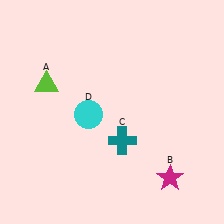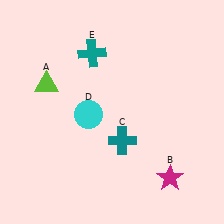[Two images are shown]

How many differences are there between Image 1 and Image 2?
There is 1 difference between the two images.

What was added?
A teal cross (E) was added in Image 2.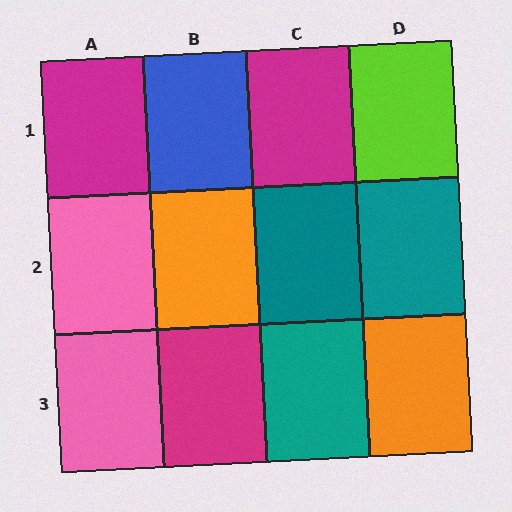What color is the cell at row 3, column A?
Pink.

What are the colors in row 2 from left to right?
Pink, orange, teal, teal.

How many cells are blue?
1 cell is blue.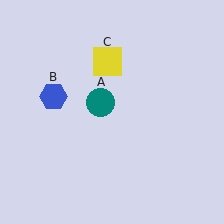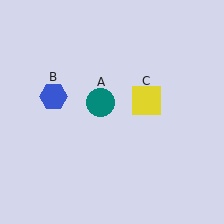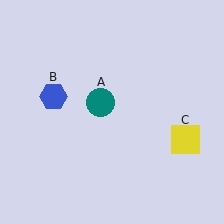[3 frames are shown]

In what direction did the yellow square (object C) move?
The yellow square (object C) moved down and to the right.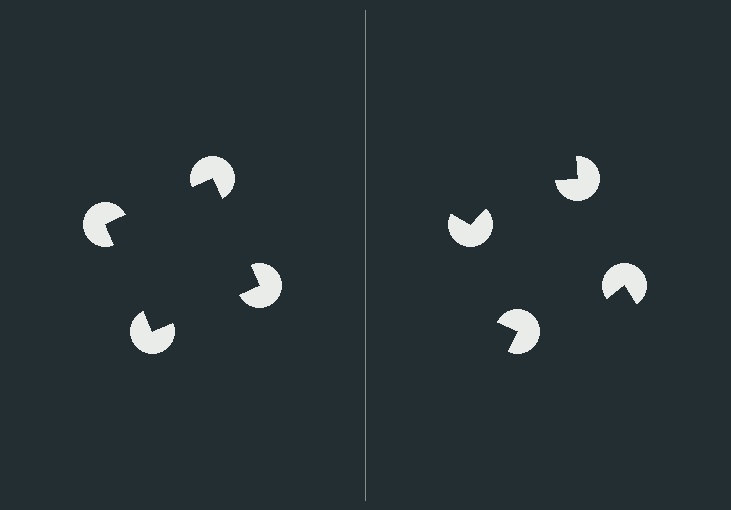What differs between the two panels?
The pac-man discs are positioned identically on both sides; only the wedge orientations differ. On the left they align to a square; on the right they are misaligned.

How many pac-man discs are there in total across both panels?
8 — 4 on each side.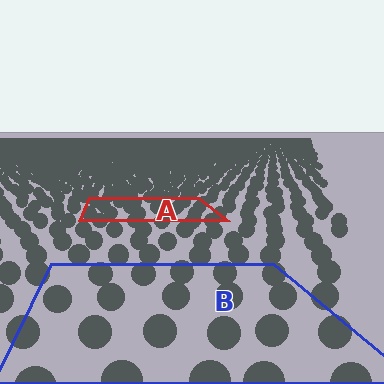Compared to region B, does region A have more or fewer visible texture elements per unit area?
Region A has more texture elements per unit area — they are packed more densely because it is farther away.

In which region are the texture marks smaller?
The texture marks are smaller in region A, because it is farther away.